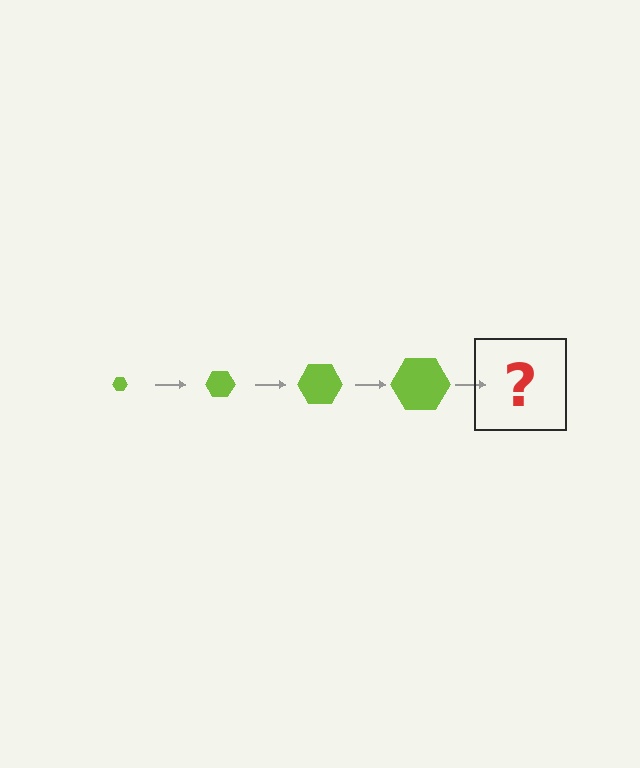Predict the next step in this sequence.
The next step is a lime hexagon, larger than the previous one.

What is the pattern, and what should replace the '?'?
The pattern is that the hexagon gets progressively larger each step. The '?' should be a lime hexagon, larger than the previous one.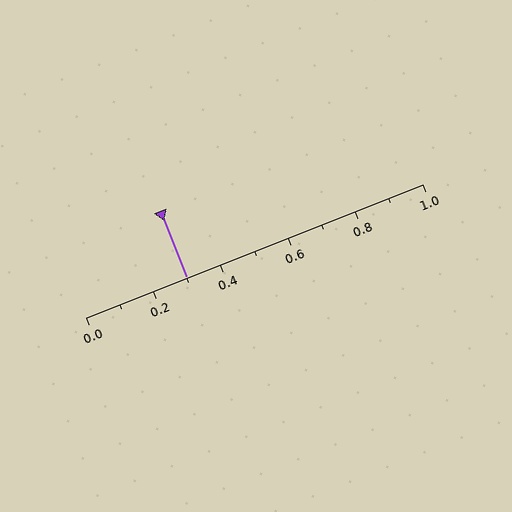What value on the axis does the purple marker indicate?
The marker indicates approximately 0.3.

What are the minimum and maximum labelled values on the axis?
The axis runs from 0.0 to 1.0.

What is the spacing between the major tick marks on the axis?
The major ticks are spaced 0.2 apart.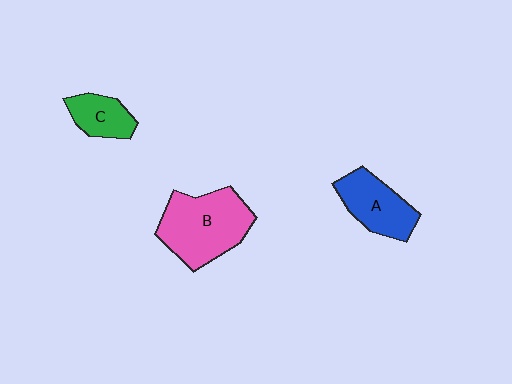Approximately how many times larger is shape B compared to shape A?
Approximately 1.5 times.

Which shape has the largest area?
Shape B (pink).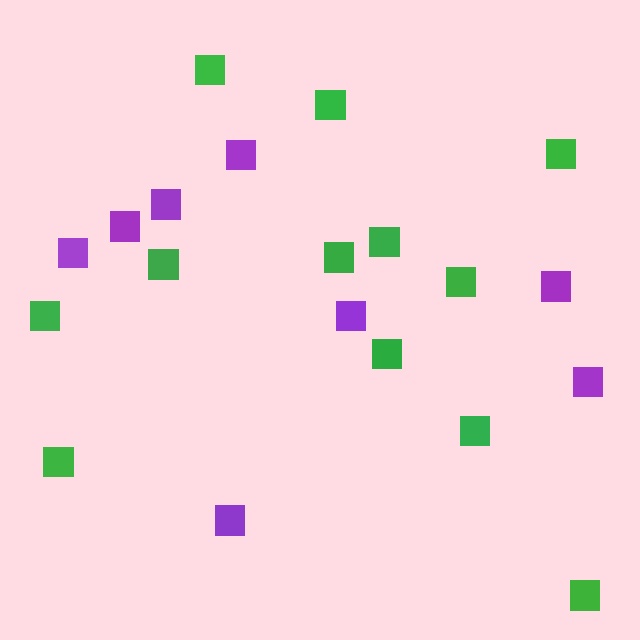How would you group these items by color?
There are 2 groups: one group of green squares (12) and one group of purple squares (8).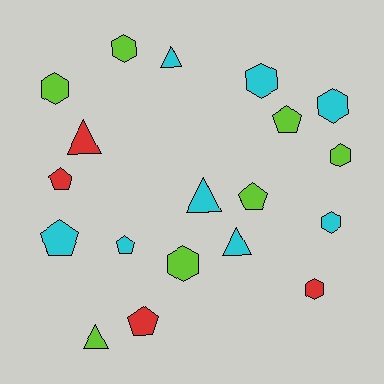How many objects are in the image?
There are 19 objects.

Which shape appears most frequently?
Hexagon, with 8 objects.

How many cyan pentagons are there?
There are 2 cyan pentagons.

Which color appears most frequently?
Cyan, with 8 objects.